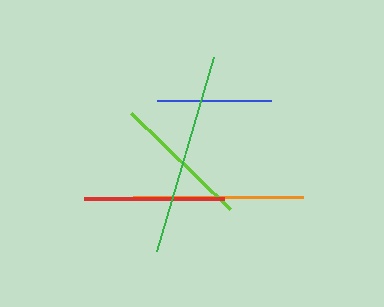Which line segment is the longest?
The green line is the longest at approximately 202 pixels.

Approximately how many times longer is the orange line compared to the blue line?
The orange line is approximately 1.5 times the length of the blue line.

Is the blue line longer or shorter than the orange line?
The orange line is longer than the blue line.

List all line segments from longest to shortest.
From longest to shortest: green, orange, red, lime, blue.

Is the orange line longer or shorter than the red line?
The orange line is longer than the red line.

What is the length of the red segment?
The red segment is approximately 140 pixels long.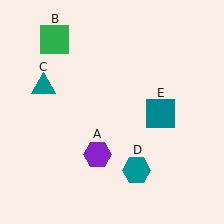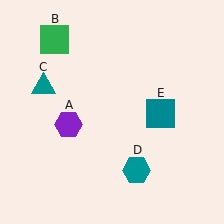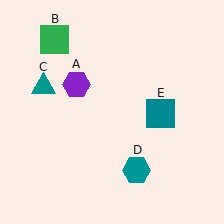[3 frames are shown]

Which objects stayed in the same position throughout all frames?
Green square (object B) and teal triangle (object C) and teal hexagon (object D) and teal square (object E) remained stationary.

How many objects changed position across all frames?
1 object changed position: purple hexagon (object A).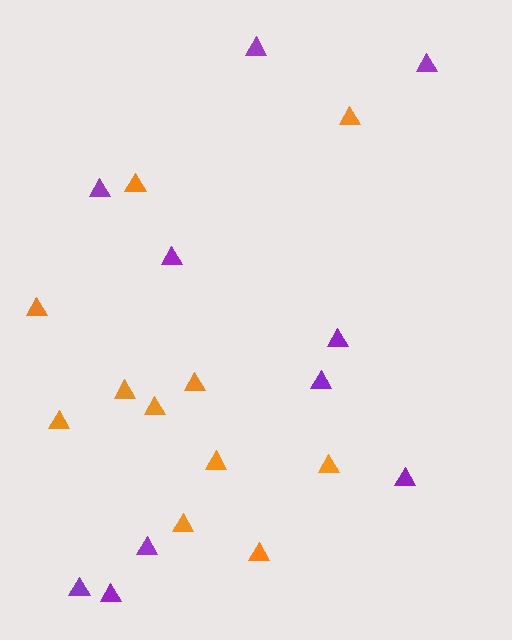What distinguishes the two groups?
There are 2 groups: one group of purple triangles (10) and one group of orange triangles (11).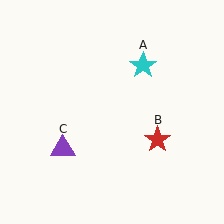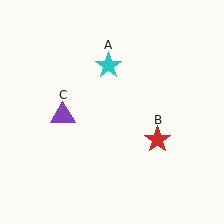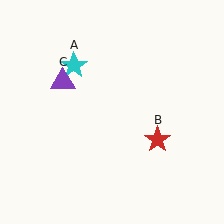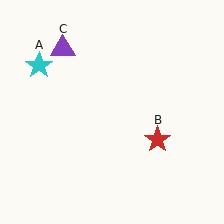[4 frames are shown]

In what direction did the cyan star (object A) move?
The cyan star (object A) moved left.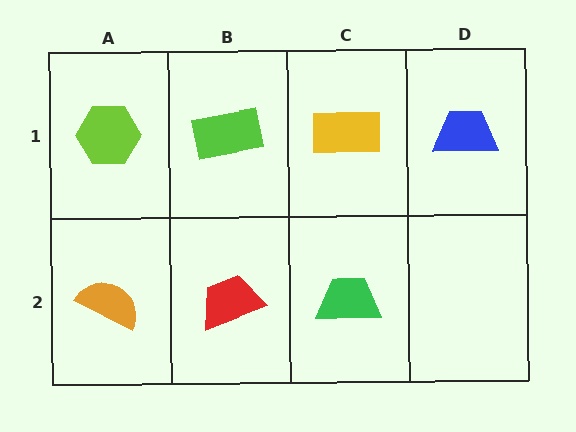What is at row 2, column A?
An orange semicircle.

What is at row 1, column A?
A lime hexagon.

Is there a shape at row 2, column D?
No, that cell is empty.